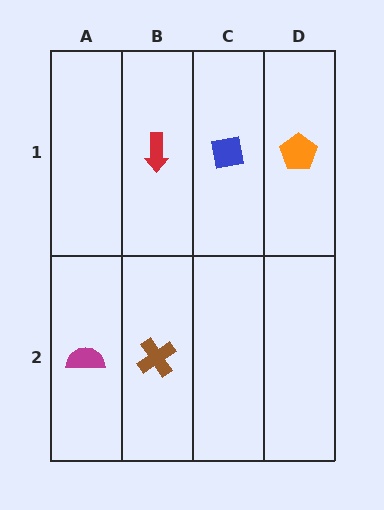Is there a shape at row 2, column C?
No, that cell is empty.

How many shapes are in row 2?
2 shapes.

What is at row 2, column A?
A magenta semicircle.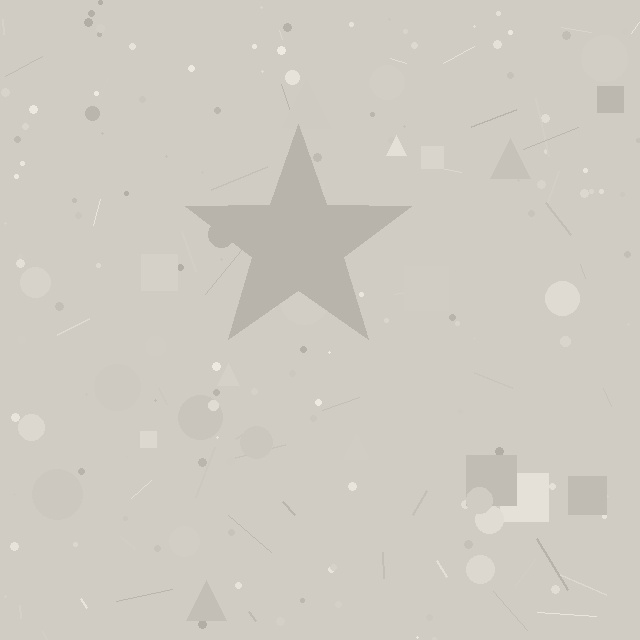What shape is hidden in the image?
A star is hidden in the image.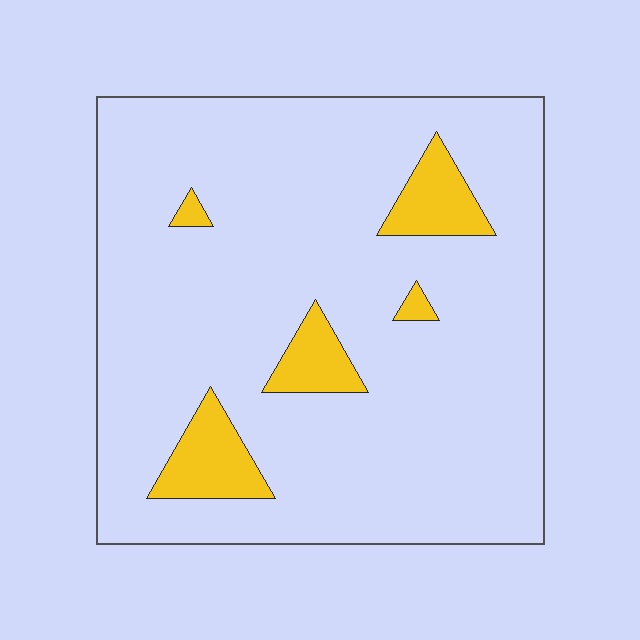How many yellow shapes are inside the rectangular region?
5.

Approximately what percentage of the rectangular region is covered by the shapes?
Approximately 10%.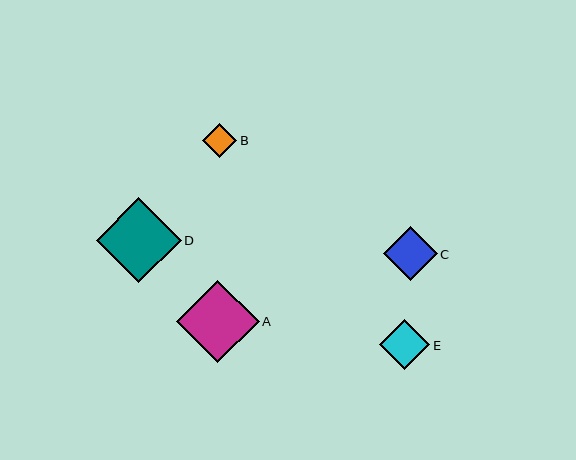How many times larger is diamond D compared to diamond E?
Diamond D is approximately 1.7 times the size of diamond E.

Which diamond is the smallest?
Diamond B is the smallest with a size of approximately 34 pixels.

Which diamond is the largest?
Diamond D is the largest with a size of approximately 85 pixels.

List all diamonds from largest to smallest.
From largest to smallest: D, A, C, E, B.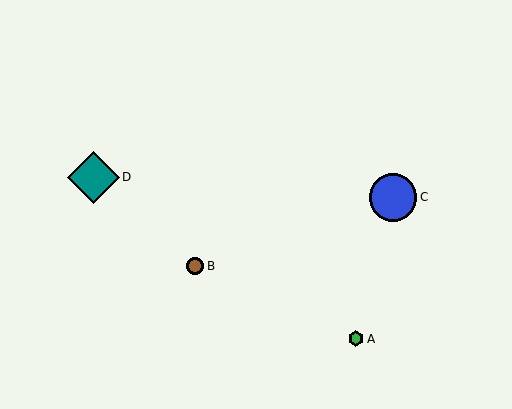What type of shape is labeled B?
Shape B is a brown circle.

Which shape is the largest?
The teal diamond (labeled D) is the largest.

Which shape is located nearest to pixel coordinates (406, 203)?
The blue circle (labeled C) at (393, 197) is nearest to that location.